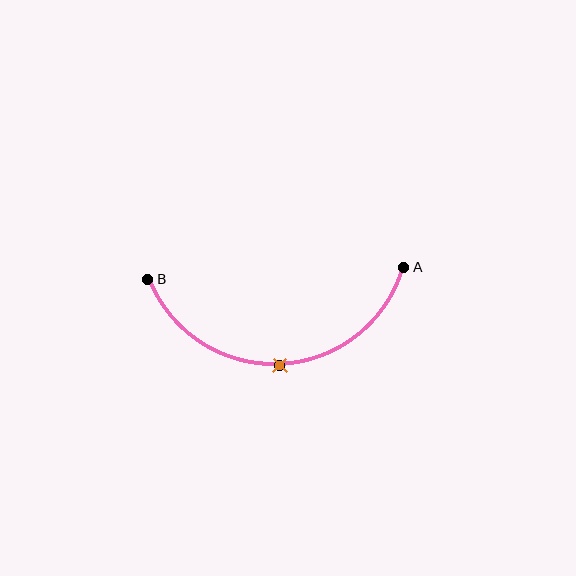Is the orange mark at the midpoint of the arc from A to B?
Yes. The orange mark lies on the arc at equal arc-length from both A and B — it is the arc midpoint.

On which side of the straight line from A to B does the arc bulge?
The arc bulges below the straight line connecting A and B.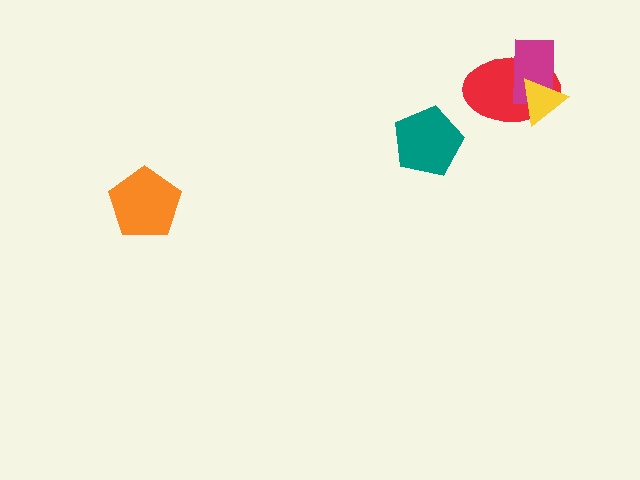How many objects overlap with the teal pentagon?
0 objects overlap with the teal pentagon.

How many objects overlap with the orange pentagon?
0 objects overlap with the orange pentagon.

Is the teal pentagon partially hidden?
No, no other shape covers it.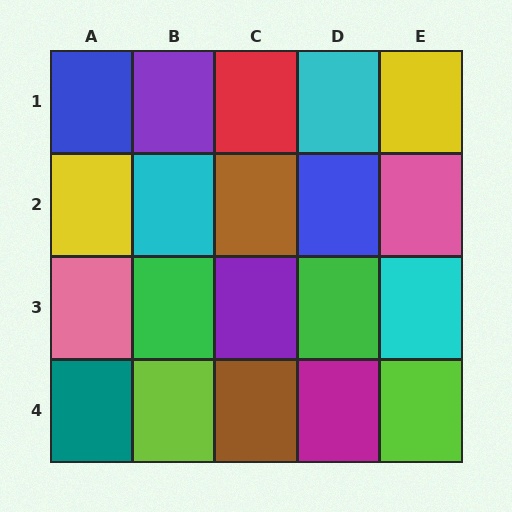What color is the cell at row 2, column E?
Pink.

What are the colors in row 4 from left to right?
Teal, lime, brown, magenta, lime.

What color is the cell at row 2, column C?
Brown.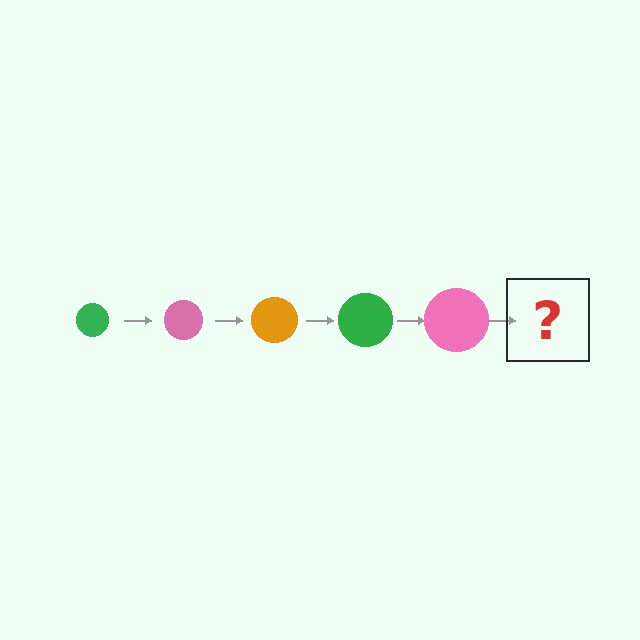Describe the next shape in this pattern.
It should be an orange circle, larger than the previous one.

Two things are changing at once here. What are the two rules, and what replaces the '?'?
The two rules are that the circle grows larger each step and the color cycles through green, pink, and orange. The '?' should be an orange circle, larger than the previous one.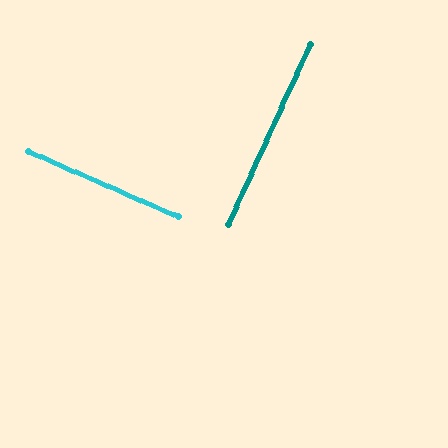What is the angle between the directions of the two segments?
Approximately 89 degrees.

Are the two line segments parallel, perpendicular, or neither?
Perpendicular — they meet at approximately 89°.